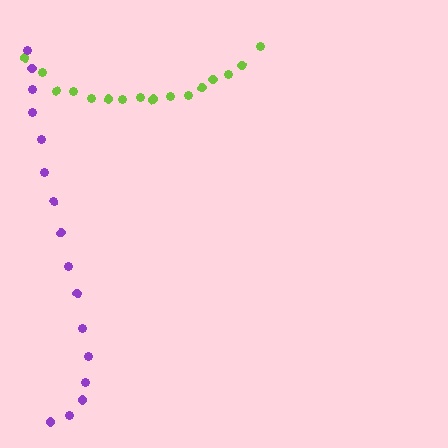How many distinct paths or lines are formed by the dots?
There are 2 distinct paths.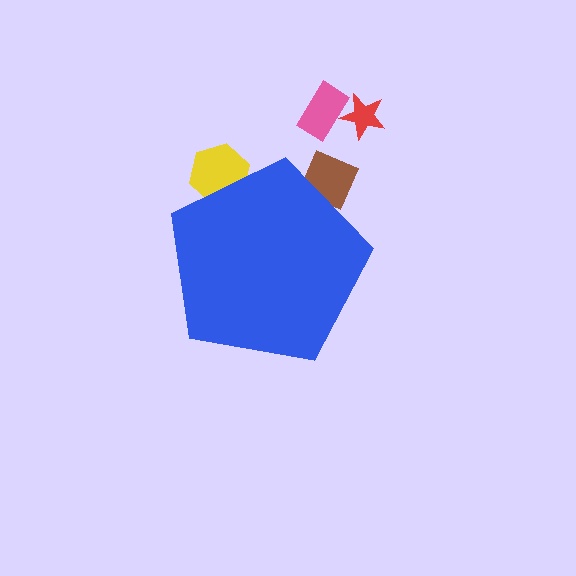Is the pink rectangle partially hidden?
No, the pink rectangle is fully visible.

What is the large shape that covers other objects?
A blue pentagon.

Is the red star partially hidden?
No, the red star is fully visible.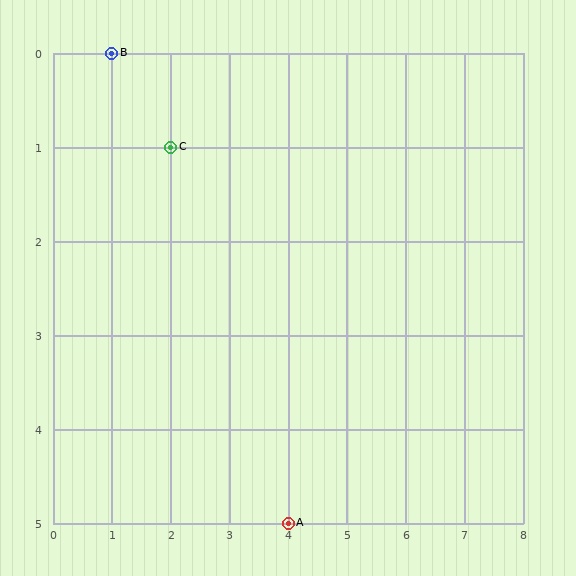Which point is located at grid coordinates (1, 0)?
Point B is at (1, 0).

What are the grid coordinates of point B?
Point B is at grid coordinates (1, 0).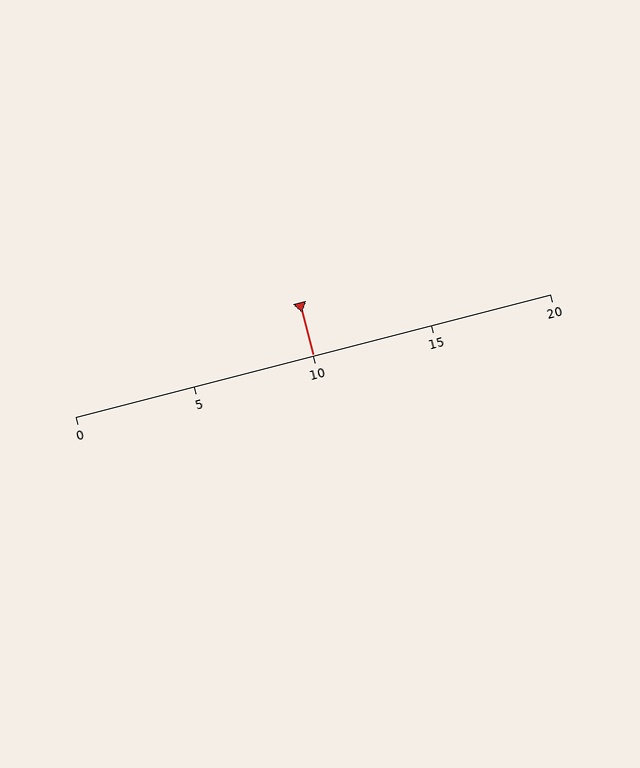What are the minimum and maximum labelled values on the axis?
The axis runs from 0 to 20.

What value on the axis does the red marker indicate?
The marker indicates approximately 10.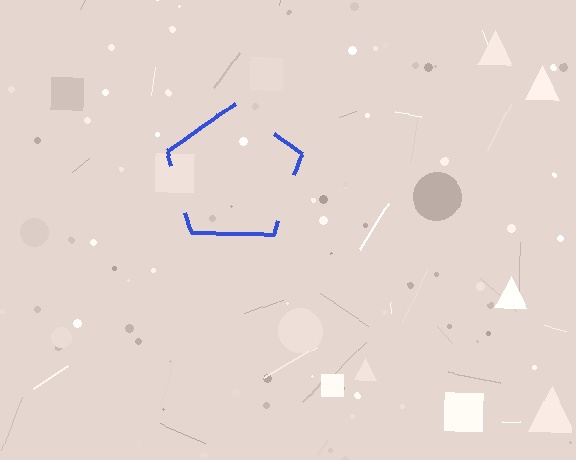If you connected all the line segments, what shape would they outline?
They would outline a pentagon.